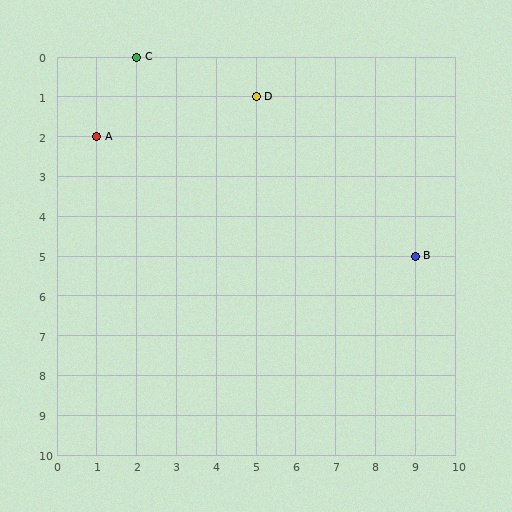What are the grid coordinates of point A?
Point A is at grid coordinates (1, 2).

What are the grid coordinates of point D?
Point D is at grid coordinates (5, 1).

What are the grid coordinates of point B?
Point B is at grid coordinates (9, 5).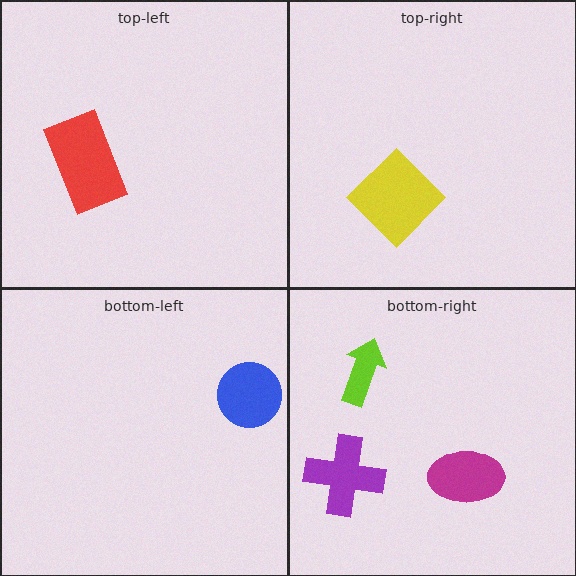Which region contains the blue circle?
The bottom-left region.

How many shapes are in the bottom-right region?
3.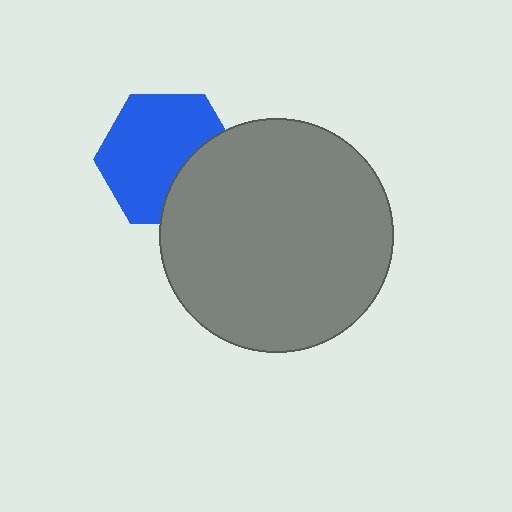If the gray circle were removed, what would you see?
You would see the complete blue hexagon.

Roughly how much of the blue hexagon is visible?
Most of it is visible (roughly 70%).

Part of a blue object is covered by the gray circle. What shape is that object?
It is a hexagon.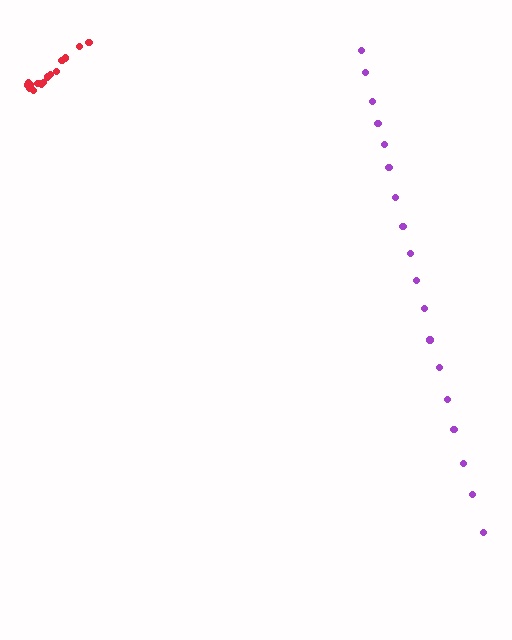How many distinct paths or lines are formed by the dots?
There are 2 distinct paths.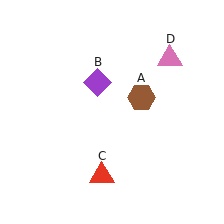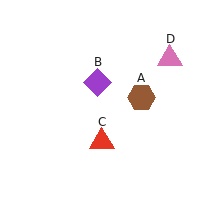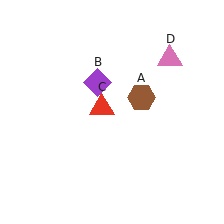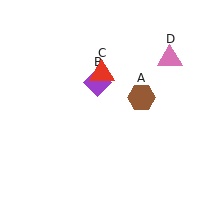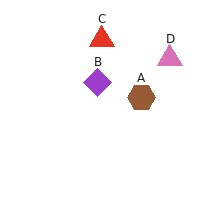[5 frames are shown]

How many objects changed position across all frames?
1 object changed position: red triangle (object C).